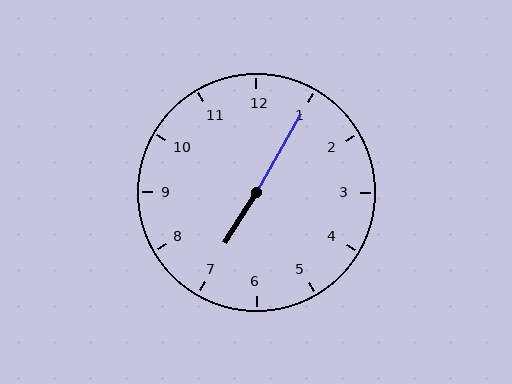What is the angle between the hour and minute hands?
Approximately 178 degrees.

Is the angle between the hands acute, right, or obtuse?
It is obtuse.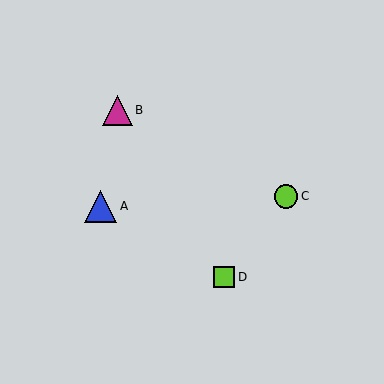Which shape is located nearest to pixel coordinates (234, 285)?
The lime square (labeled D) at (224, 277) is nearest to that location.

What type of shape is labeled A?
Shape A is a blue triangle.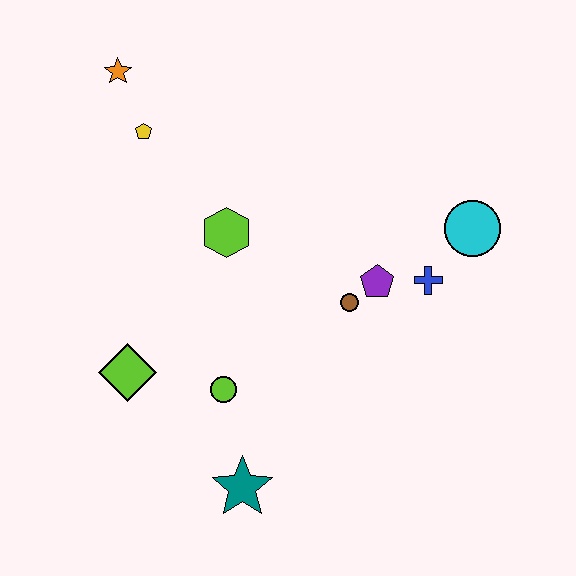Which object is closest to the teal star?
The lime circle is closest to the teal star.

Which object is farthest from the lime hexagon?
The teal star is farthest from the lime hexagon.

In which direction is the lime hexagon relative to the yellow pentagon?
The lime hexagon is below the yellow pentagon.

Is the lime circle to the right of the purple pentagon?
No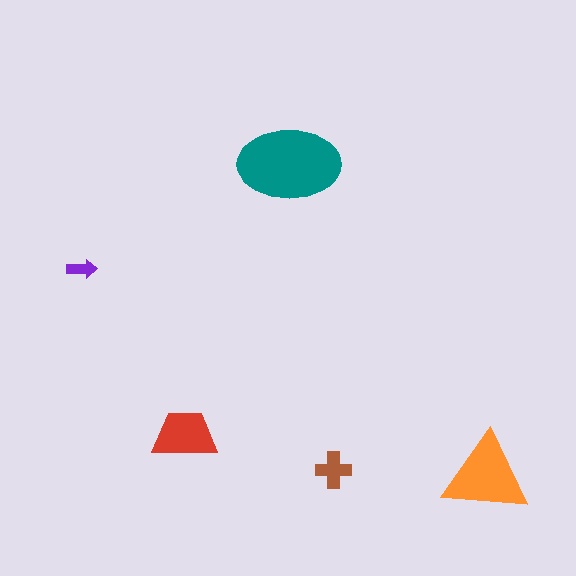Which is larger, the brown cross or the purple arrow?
The brown cross.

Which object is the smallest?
The purple arrow.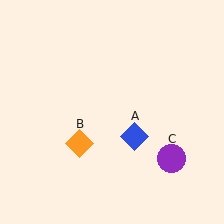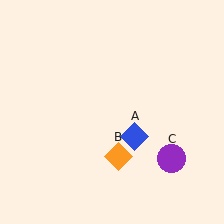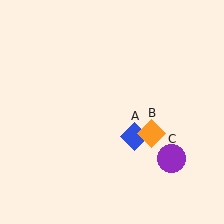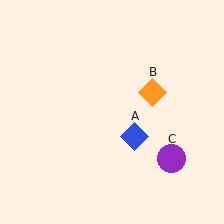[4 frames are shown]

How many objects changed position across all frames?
1 object changed position: orange diamond (object B).